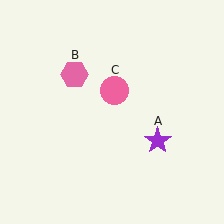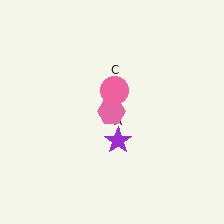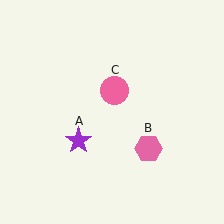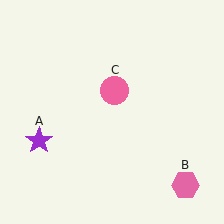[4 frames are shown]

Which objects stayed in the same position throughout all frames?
Pink circle (object C) remained stationary.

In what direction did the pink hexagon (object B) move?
The pink hexagon (object B) moved down and to the right.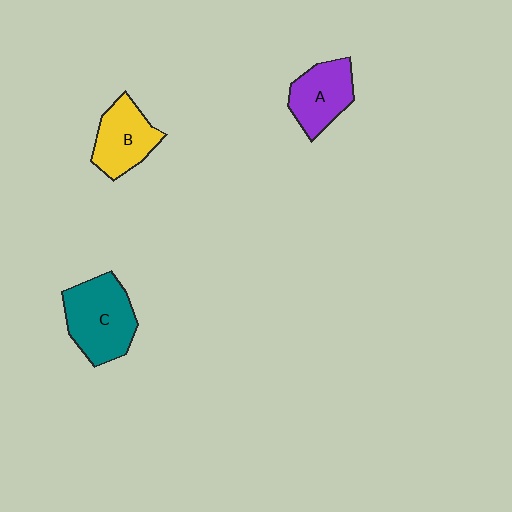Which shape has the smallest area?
Shape A (purple).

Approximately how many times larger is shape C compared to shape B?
Approximately 1.3 times.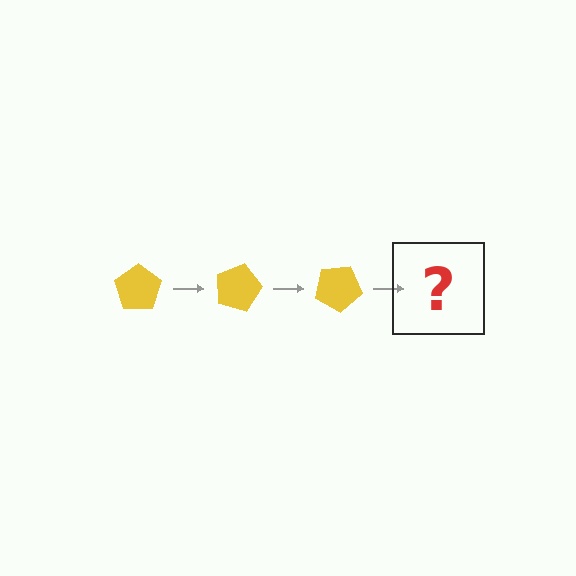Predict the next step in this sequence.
The next step is a yellow pentagon rotated 45 degrees.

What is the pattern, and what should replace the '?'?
The pattern is that the pentagon rotates 15 degrees each step. The '?' should be a yellow pentagon rotated 45 degrees.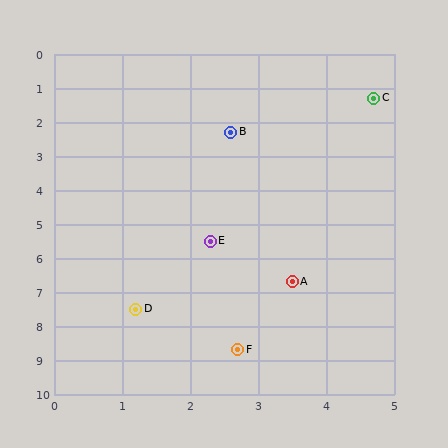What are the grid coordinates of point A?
Point A is at approximately (3.5, 6.7).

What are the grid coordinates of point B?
Point B is at approximately (2.6, 2.3).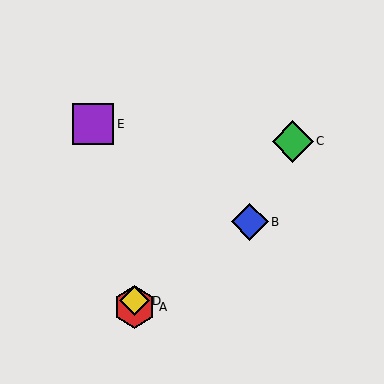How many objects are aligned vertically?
2 objects (A, D) are aligned vertically.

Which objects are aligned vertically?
Objects A, D are aligned vertically.